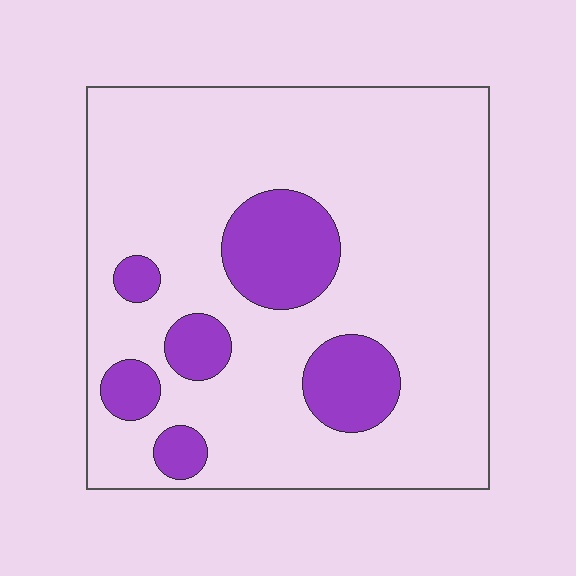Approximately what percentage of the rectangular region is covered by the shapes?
Approximately 20%.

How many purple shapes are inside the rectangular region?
6.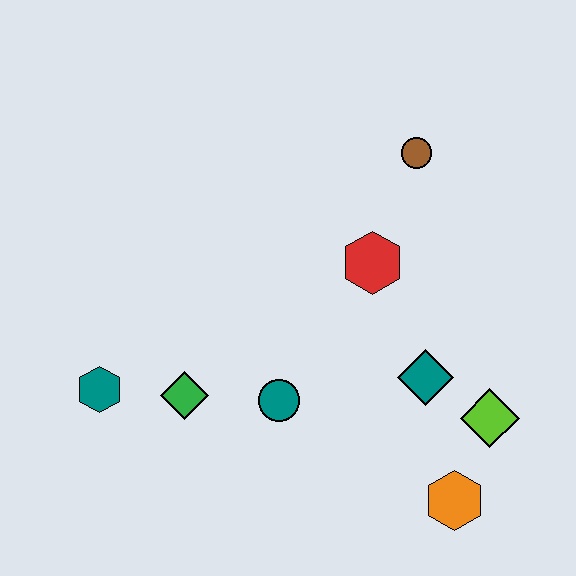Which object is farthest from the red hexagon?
The teal hexagon is farthest from the red hexagon.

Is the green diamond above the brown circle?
No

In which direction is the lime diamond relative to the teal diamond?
The lime diamond is to the right of the teal diamond.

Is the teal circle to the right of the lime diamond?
No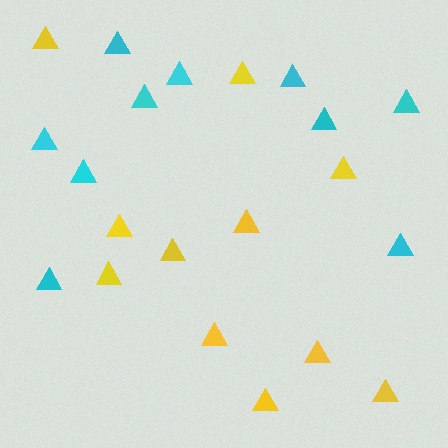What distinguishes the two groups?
There are 2 groups: one group of cyan triangles (10) and one group of yellow triangles (11).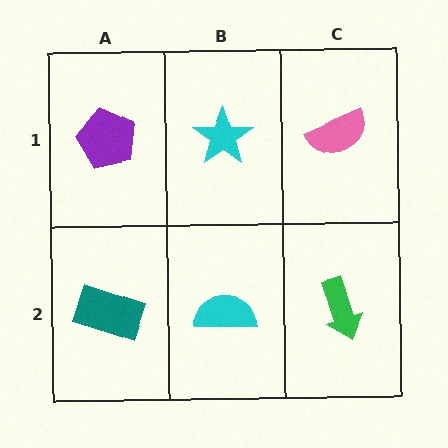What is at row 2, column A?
A teal rectangle.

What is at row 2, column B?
A cyan semicircle.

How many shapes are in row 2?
3 shapes.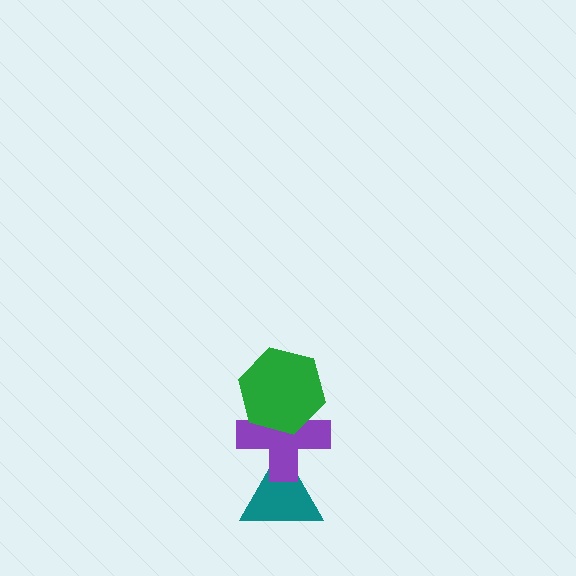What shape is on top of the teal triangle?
The purple cross is on top of the teal triangle.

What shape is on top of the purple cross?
The green hexagon is on top of the purple cross.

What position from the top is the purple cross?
The purple cross is 2nd from the top.